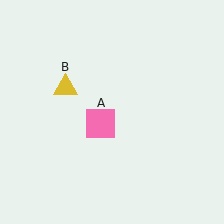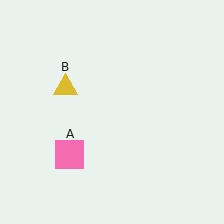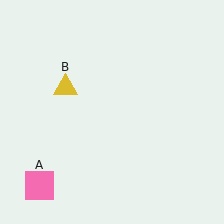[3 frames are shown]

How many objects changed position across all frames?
1 object changed position: pink square (object A).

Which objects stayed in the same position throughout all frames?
Yellow triangle (object B) remained stationary.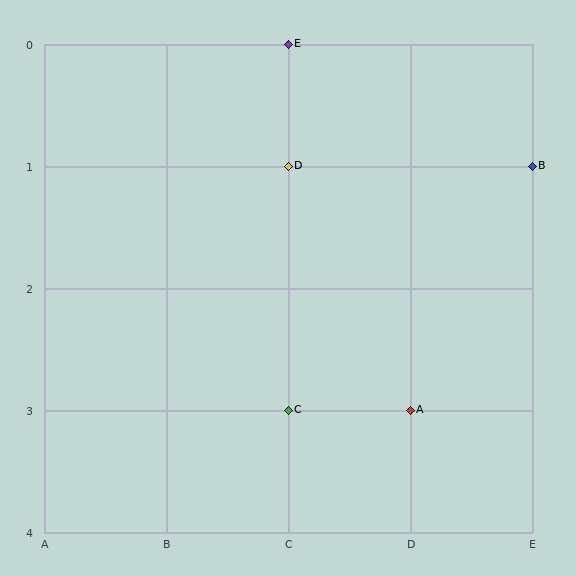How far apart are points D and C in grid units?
Points D and C are 2 rows apart.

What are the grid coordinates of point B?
Point B is at grid coordinates (E, 1).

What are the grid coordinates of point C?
Point C is at grid coordinates (C, 3).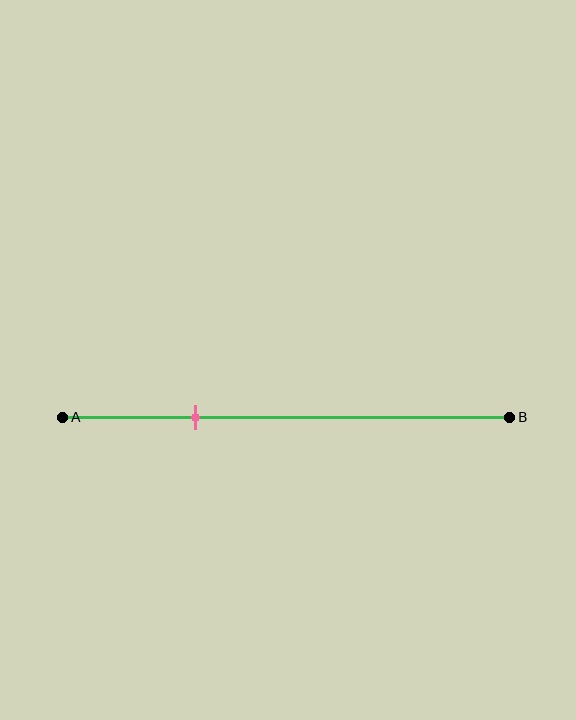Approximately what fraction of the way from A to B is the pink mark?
The pink mark is approximately 30% of the way from A to B.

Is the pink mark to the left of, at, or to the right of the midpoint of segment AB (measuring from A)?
The pink mark is to the left of the midpoint of segment AB.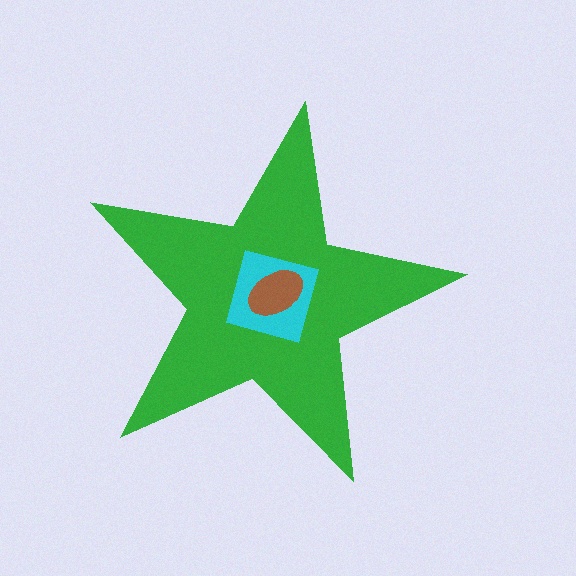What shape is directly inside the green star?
The cyan square.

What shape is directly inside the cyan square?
The brown ellipse.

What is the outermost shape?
The green star.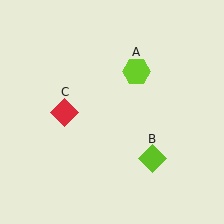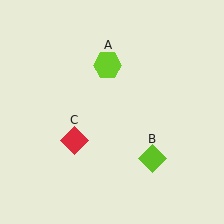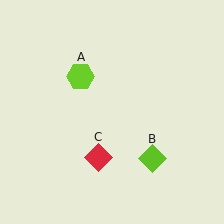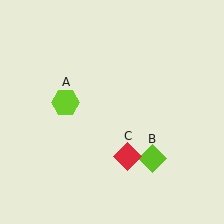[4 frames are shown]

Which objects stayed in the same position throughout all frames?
Lime diamond (object B) remained stationary.